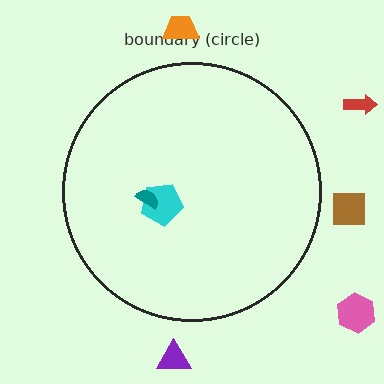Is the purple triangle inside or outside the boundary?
Outside.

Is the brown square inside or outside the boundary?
Outside.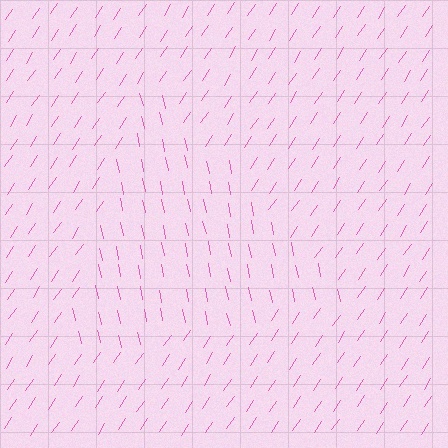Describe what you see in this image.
The image is filled with small pink line segments. A triangle region in the image has lines oriented differently from the surrounding lines, creating a visible texture boundary.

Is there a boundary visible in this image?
Yes, there is a texture boundary formed by a change in line orientation.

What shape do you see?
I see a triangle.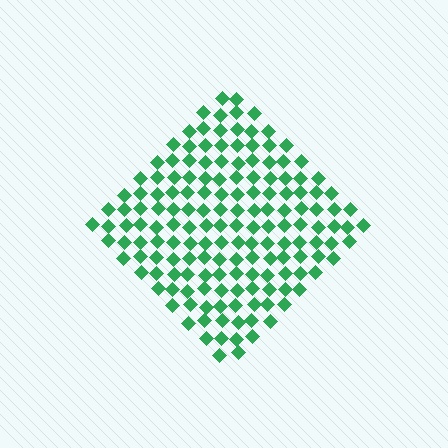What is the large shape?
The large shape is a diamond.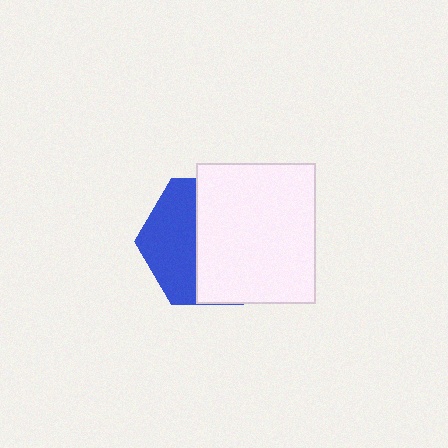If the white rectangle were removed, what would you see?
You would see the complete blue hexagon.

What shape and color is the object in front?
The object in front is a white rectangle.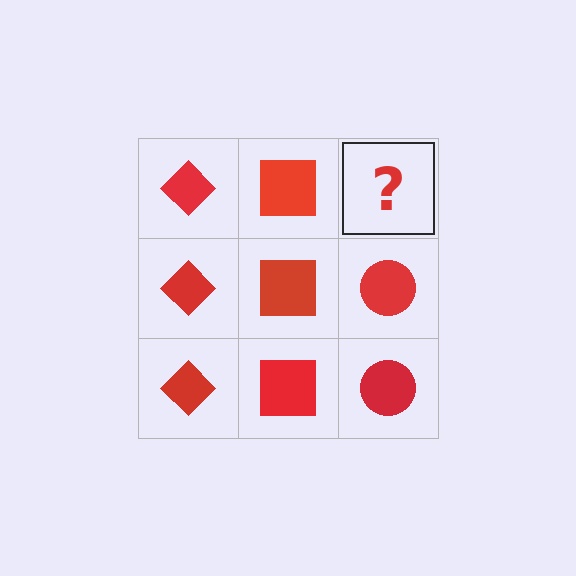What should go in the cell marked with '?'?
The missing cell should contain a red circle.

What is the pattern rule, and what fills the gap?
The rule is that each column has a consistent shape. The gap should be filled with a red circle.